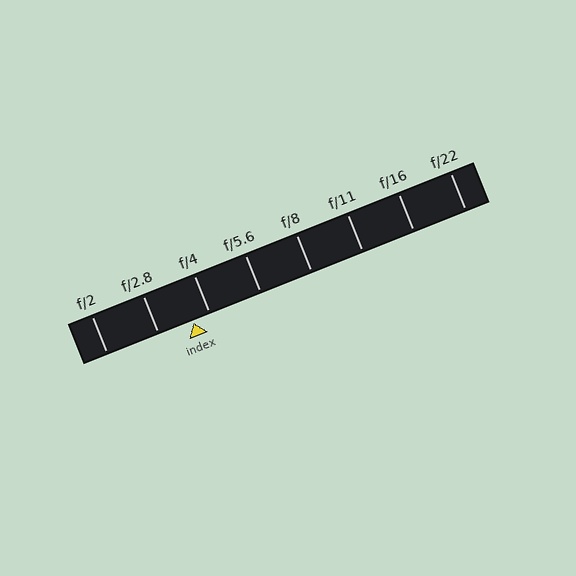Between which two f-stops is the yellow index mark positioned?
The index mark is between f/2.8 and f/4.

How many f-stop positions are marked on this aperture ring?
There are 8 f-stop positions marked.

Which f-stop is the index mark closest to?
The index mark is closest to f/4.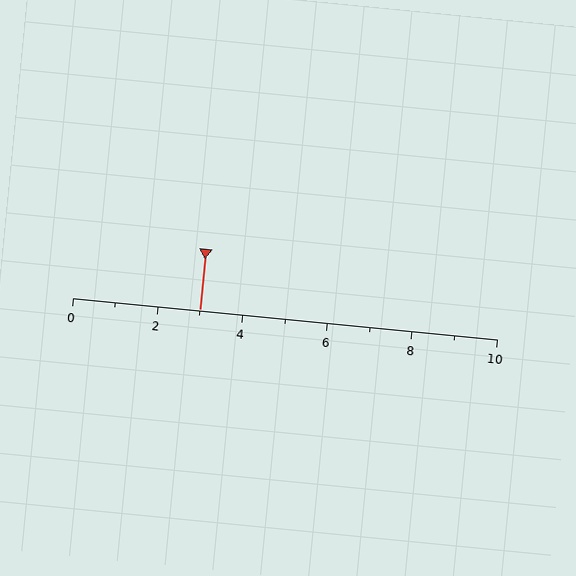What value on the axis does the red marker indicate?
The marker indicates approximately 3.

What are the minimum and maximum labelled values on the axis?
The axis runs from 0 to 10.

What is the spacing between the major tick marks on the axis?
The major ticks are spaced 2 apart.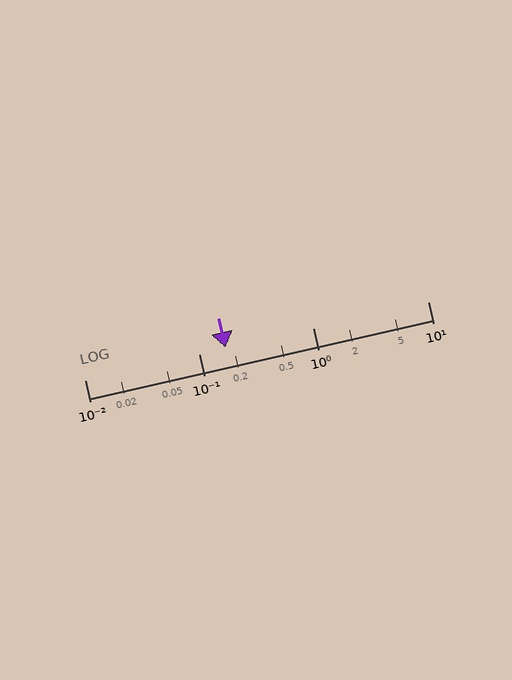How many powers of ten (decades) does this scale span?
The scale spans 3 decades, from 0.01 to 10.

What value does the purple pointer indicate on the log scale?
The pointer indicates approximately 0.17.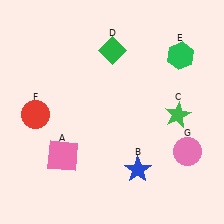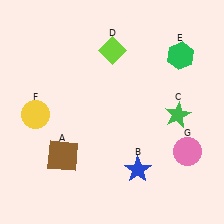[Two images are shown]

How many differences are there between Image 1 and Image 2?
There are 3 differences between the two images.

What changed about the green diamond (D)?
In Image 1, D is green. In Image 2, it changed to lime.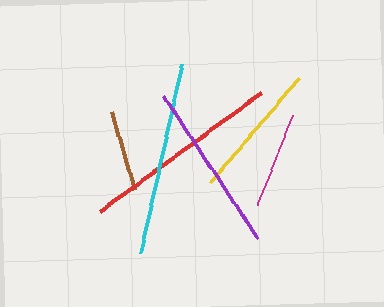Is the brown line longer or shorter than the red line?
The red line is longer than the brown line.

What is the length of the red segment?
The red segment is approximately 201 pixels long.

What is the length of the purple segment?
The purple segment is approximately 170 pixels long.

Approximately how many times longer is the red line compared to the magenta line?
The red line is approximately 2.1 times the length of the magenta line.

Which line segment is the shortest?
The brown line is the shortest at approximately 81 pixels.